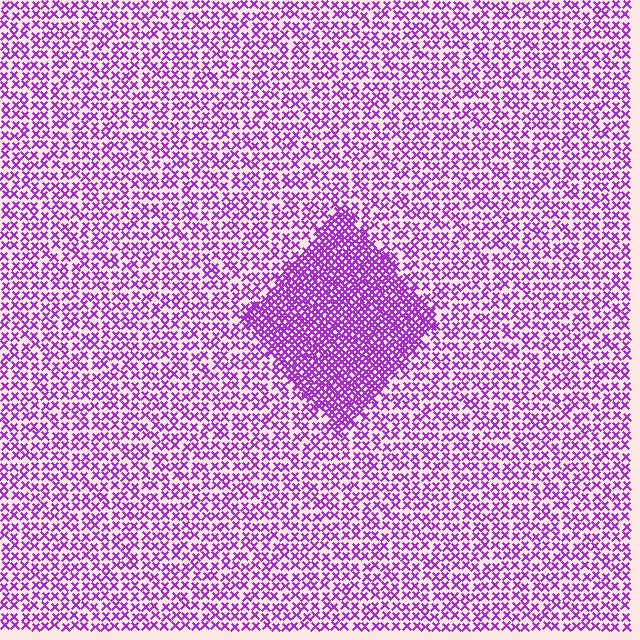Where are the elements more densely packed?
The elements are more densely packed inside the diamond boundary.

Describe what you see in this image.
The image contains small purple elements arranged at two different densities. A diamond-shaped region is visible where the elements are more densely packed than the surrounding area.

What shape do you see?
I see a diamond.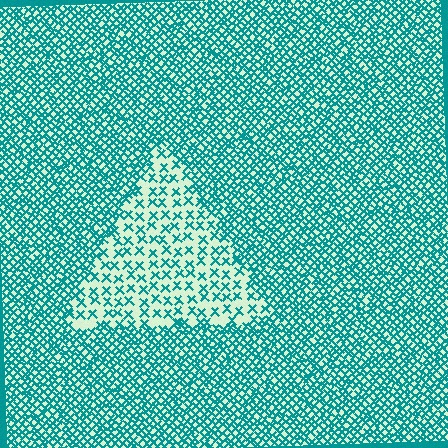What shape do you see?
I see a triangle.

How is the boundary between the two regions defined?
The boundary is defined by a change in element density (approximately 2.5x ratio). All elements are the same color, size, and shape.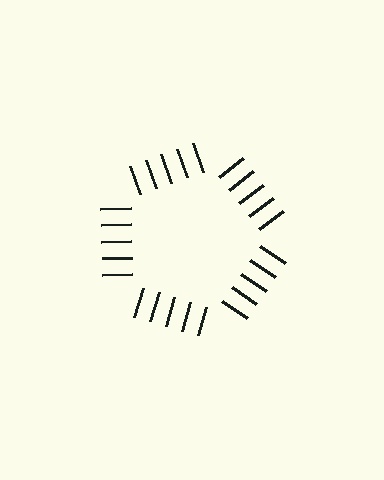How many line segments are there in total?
25 — 5 along each of the 5 edges.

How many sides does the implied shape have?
5 sides — the line-ends trace a pentagon.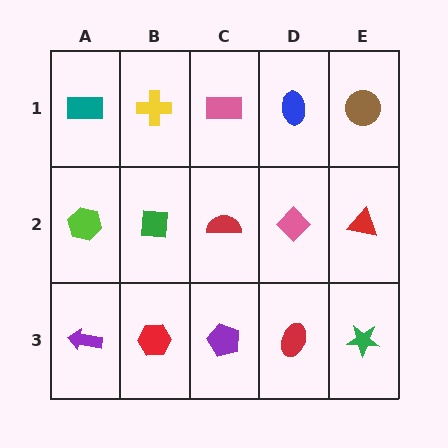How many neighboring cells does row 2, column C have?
4.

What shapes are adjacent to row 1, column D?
A pink diamond (row 2, column D), a pink rectangle (row 1, column C), a brown circle (row 1, column E).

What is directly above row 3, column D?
A pink diamond.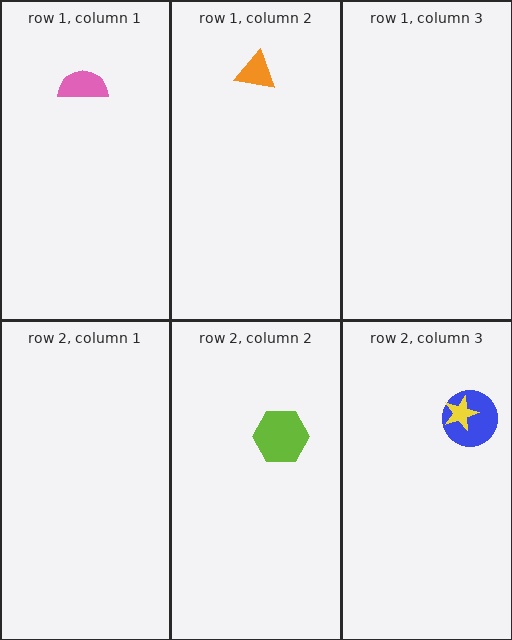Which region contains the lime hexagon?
The row 2, column 2 region.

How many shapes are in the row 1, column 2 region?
1.